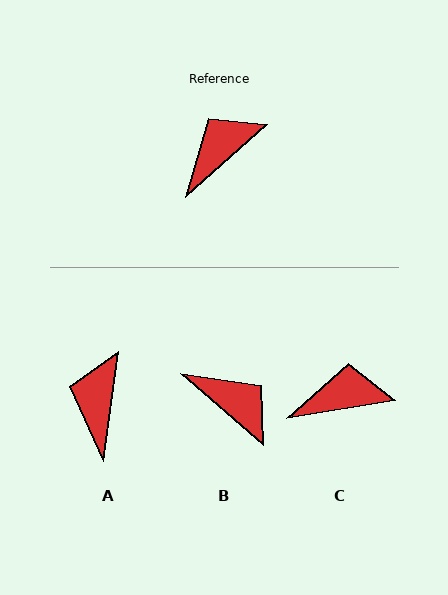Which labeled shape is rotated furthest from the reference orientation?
B, about 82 degrees away.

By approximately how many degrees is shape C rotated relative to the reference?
Approximately 32 degrees clockwise.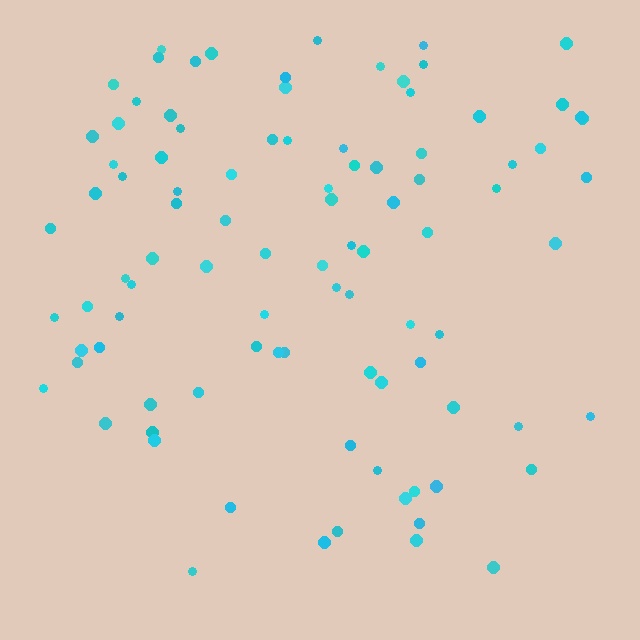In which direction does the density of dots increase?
From bottom to top, with the top side densest.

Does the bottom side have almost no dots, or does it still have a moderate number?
Still a moderate number, just noticeably fewer than the top.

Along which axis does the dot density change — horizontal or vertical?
Vertical.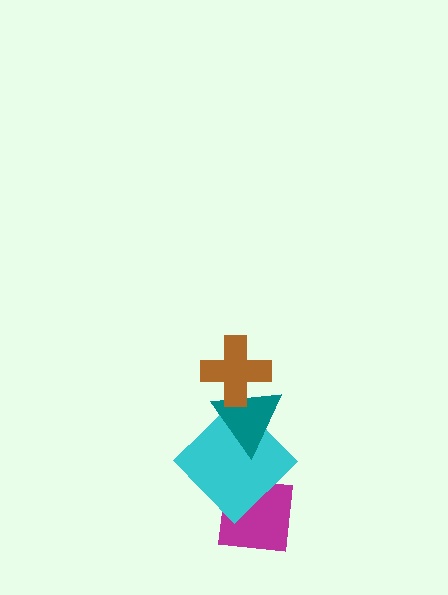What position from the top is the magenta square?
The magenta square is 4th from the top.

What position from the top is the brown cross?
The brown cross is 1st from the top.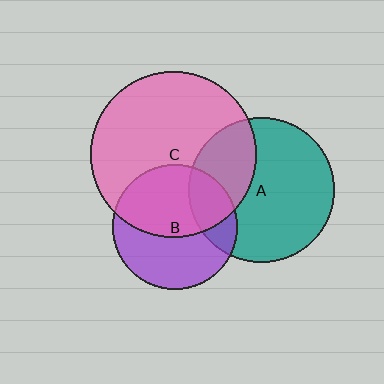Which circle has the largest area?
Circle C (pink).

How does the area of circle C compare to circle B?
Approximately 1.8 times.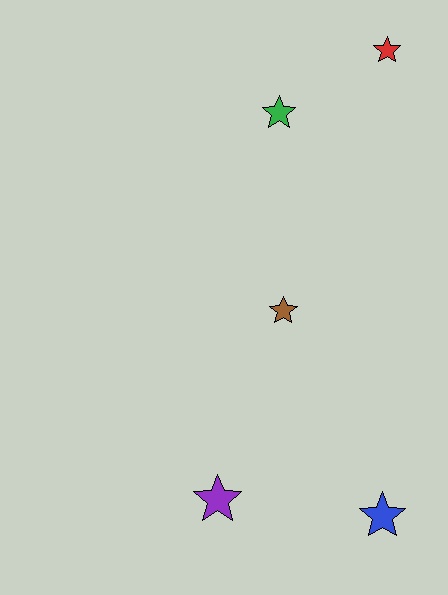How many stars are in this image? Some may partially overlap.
There are 5 stars.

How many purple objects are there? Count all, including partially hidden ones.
There is 1 purple object.